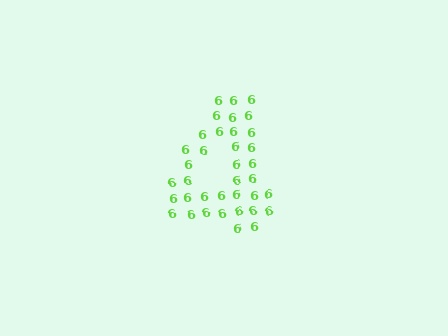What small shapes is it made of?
It is made of small digit 6's.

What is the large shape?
The large shape is the digit 4.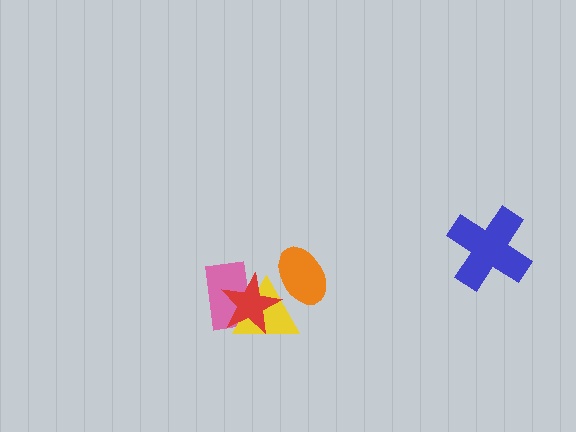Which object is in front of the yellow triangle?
The red star is in front of the yellow triangle.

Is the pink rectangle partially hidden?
Yes, it is partially covered by another shape.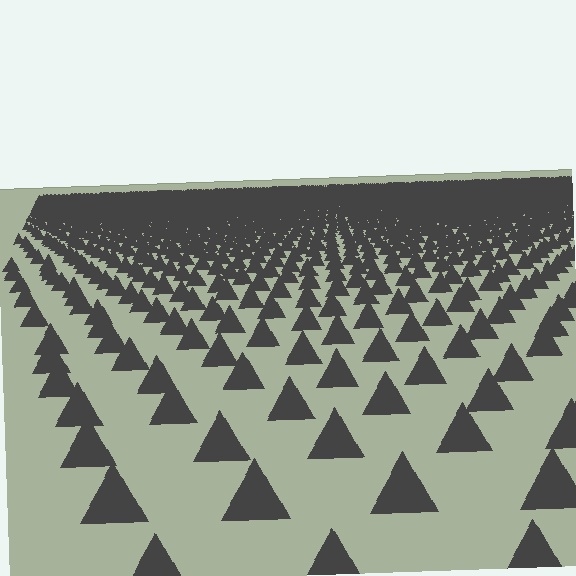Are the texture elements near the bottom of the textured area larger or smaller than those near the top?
Larger. Near the bottom, elements are closer to the viewer and appear at a bigger on-screen size.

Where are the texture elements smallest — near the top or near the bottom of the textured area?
Near the top.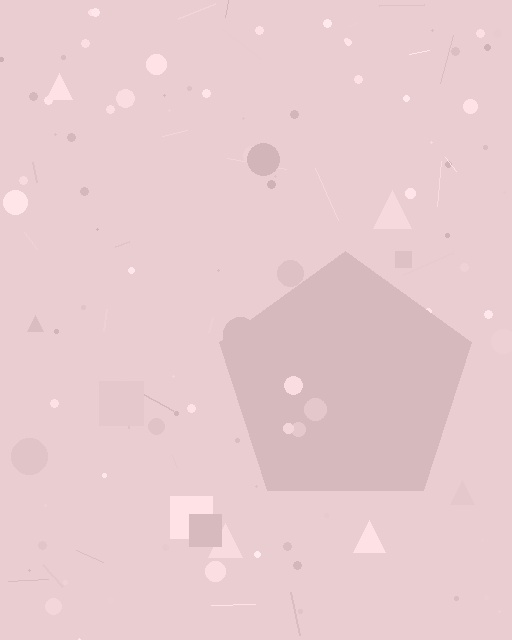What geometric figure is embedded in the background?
A pentagon is embedded in the background.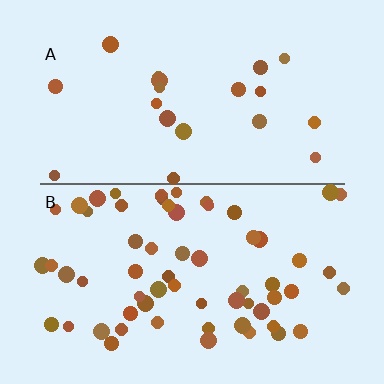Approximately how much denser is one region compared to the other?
Approximately 3.0× — region B over region A.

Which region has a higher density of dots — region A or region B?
B (the bottom).